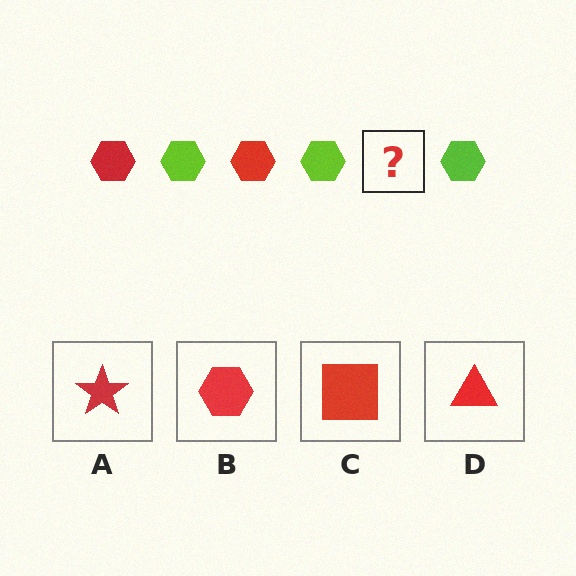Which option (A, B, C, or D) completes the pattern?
B.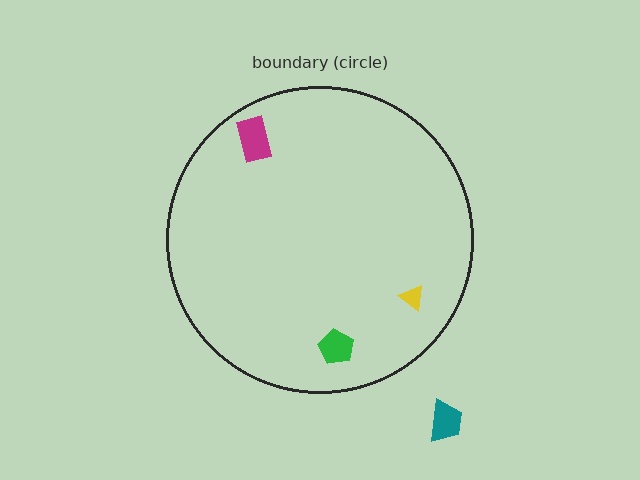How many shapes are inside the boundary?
3 inside, 1 outside.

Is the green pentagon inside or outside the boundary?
Inside.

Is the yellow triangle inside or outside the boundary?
Inside.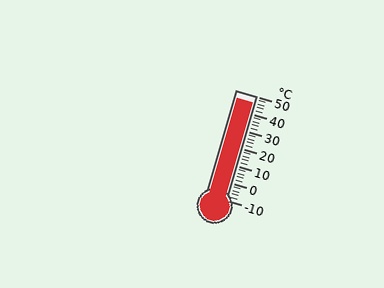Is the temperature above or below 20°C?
The temperature is above 20°C.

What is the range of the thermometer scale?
The thermometer scale ranges from -10°C to 50°C.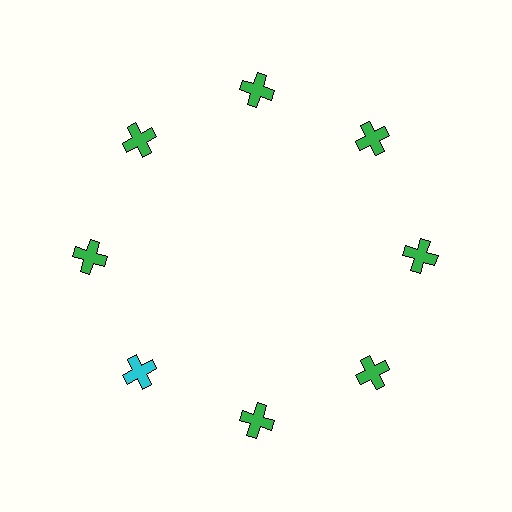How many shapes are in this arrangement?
There are 8 shapes arranged in a ring pattern.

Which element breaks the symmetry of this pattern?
The cyan cross at roughly the 8 o'clock position breaks the symmetry. All other shapes are green crosses.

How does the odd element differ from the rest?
It has a different color: cyan instead of green.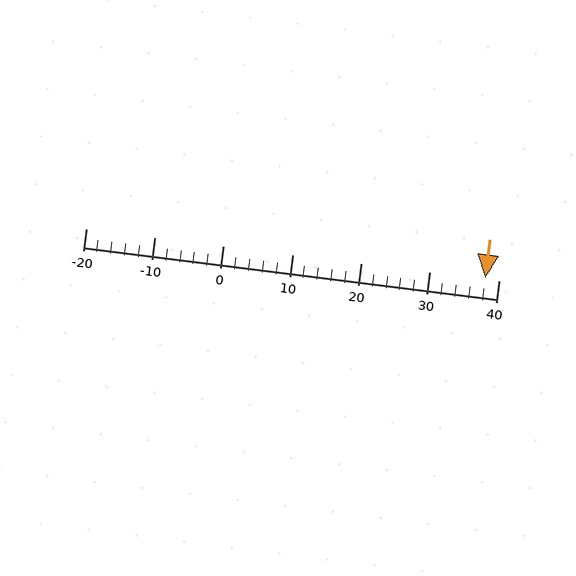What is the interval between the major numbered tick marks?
The major tick marks are spaced 10 units apart.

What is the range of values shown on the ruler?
The ruler shows values from -20 to 40.